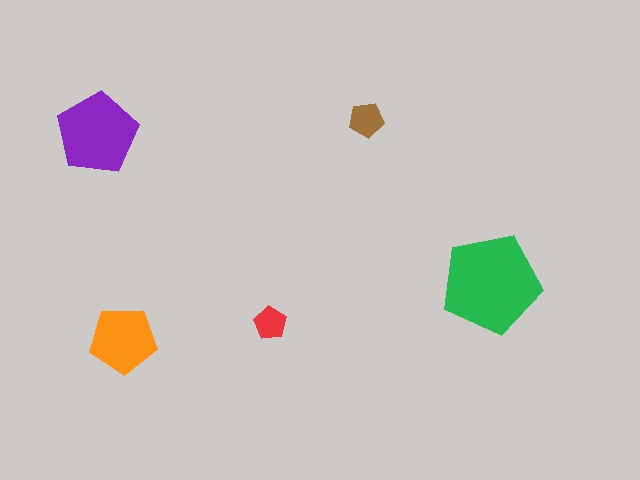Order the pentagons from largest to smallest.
the green one, the purple one, the orange one, the brown one, the red one.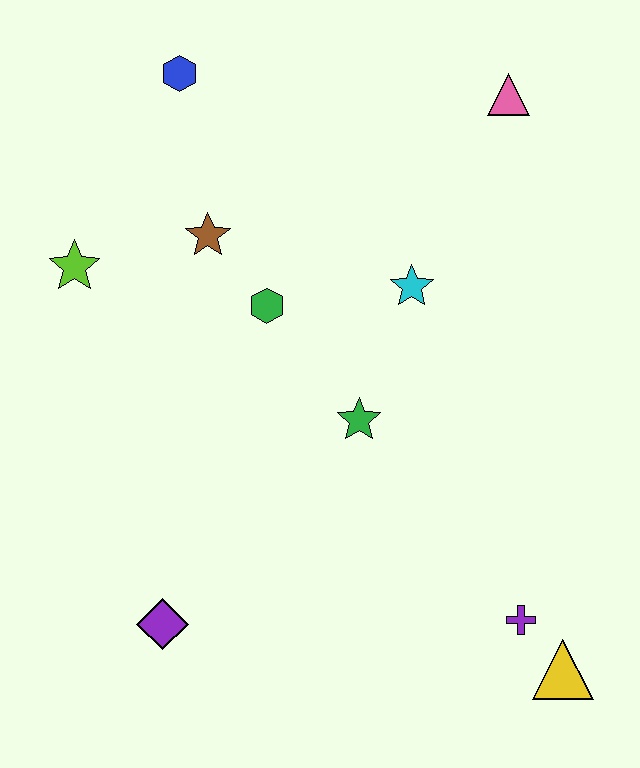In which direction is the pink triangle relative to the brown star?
The pink triangle is to the right of the brown star.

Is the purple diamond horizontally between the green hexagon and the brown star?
No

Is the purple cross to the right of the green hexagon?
Yes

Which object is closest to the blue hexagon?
The brown star is closest to the blue hexagon.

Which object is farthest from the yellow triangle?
The blue hexagon is farthest from the yellow triangle.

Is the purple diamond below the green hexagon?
Yes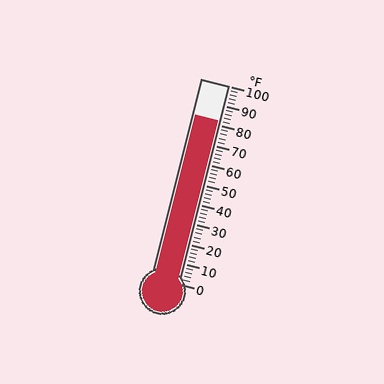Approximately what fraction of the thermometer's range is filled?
The thermometer is filled to approximately 80% of its range.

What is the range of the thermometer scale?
The thermometer scale ranges from 0°F to 100°F.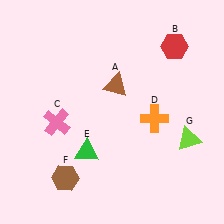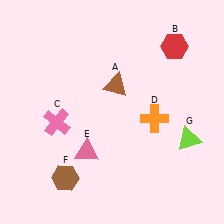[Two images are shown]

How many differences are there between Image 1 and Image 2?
There is 1 difference between the two images.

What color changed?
The triangle (E) changed from green in Image 1 to pink in Image 2.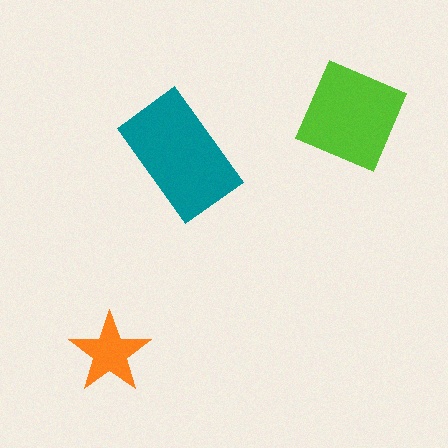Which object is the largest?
The teal rectangle.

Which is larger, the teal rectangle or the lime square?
The teal rectangle.